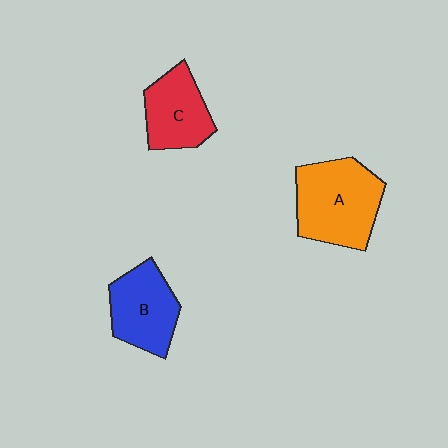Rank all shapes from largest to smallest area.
From largest to smallest: A (orange), B (blue), C (red).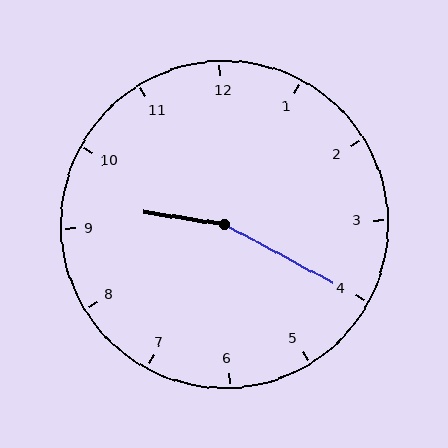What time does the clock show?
9:20.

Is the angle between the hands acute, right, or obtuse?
It is obtuse.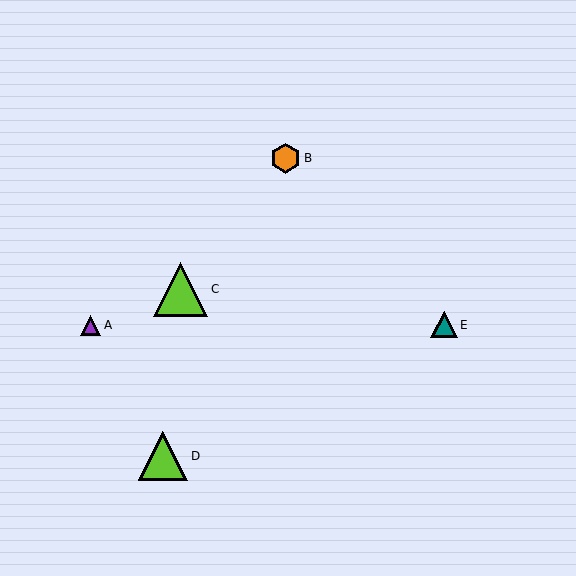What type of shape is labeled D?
Shape D is a lime triangle.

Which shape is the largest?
The lime triangle (labeled C) is the largest.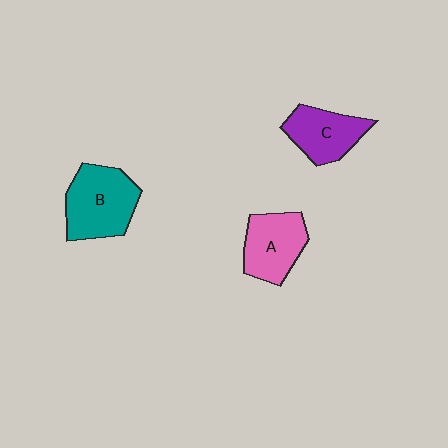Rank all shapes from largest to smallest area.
From largest to smallest: B (teal), A (pink), C (purple).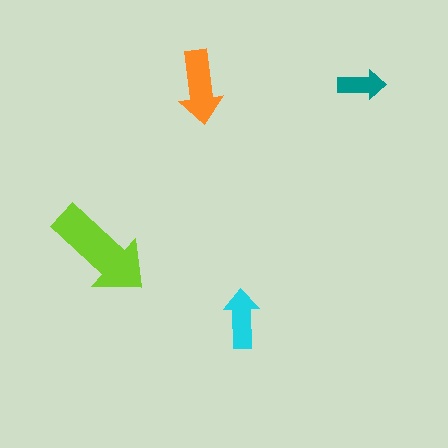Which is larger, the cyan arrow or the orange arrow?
The orange one.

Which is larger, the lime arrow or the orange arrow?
The lime one.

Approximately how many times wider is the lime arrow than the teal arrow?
About 2 times wider.